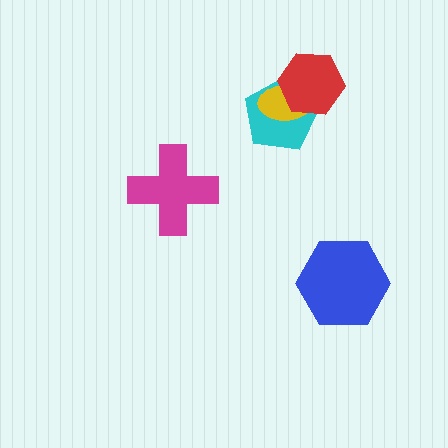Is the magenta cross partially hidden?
No, no other shape covers it.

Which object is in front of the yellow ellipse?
The red hexagon is in front of the yellow ellipse.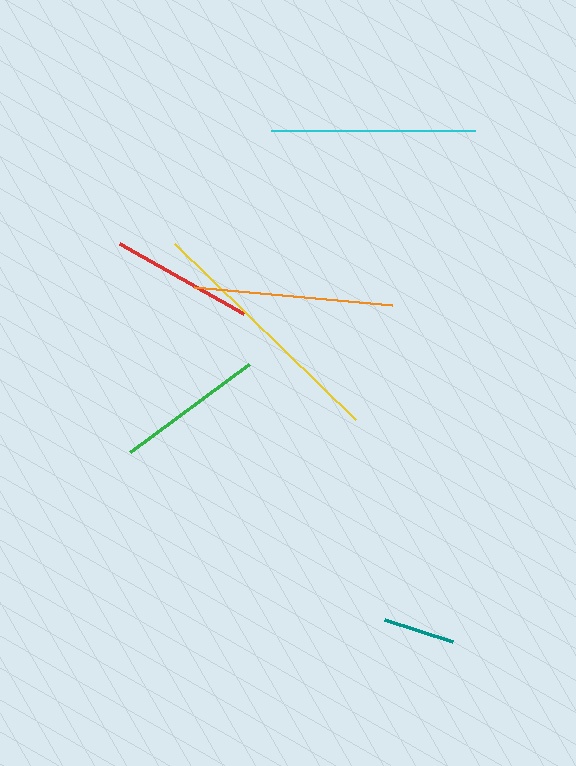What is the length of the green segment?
The green segment is approximately 147 pixels long.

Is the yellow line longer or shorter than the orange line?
The yellow line is longer than the orange line.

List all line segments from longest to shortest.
From longest to shortest: yellow, cyan, orange, green, red, teal.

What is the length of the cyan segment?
The cyan segment is approximately 204 pixels long.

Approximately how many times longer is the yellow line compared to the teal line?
The yellow line is approximately 3.5 times the length of the teal line.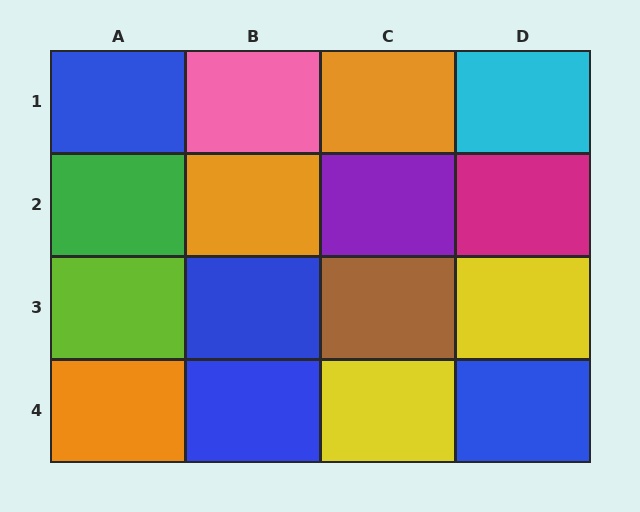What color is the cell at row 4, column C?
Yellow.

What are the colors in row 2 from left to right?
Green, orange, purple, magenta.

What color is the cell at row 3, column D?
Yellow.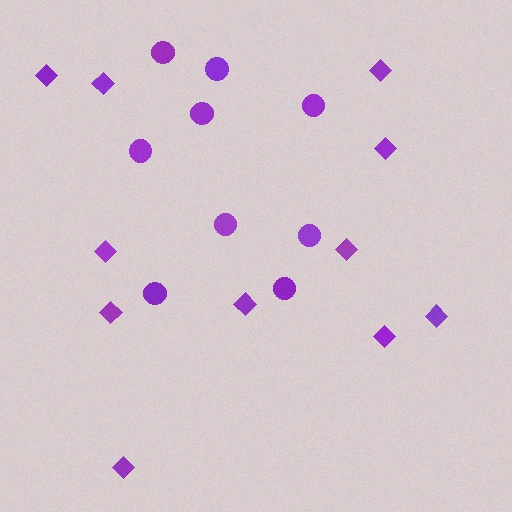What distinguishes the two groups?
There are 2 groups: one group of diamonds (11) and one group of circles (9).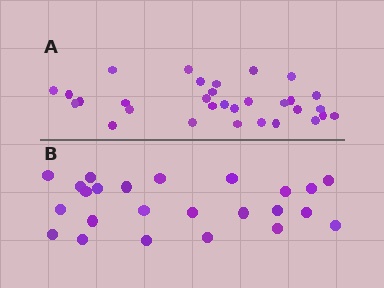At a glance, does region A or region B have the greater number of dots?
Region A (the top region) has more dots.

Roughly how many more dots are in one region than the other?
Region A has roughly 8 or so more dots than region B.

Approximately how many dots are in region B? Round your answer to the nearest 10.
About 20 dots. (The exact count is 24, which rounds to 20.)